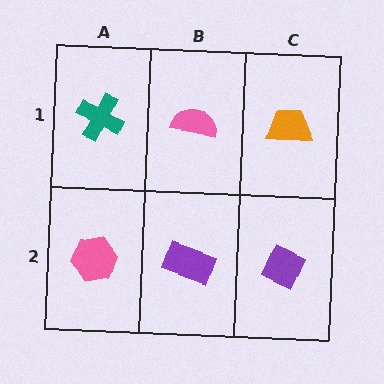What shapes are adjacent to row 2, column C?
An orange trapezoid (row 1, column C), a purple rectangle (row 2, column B).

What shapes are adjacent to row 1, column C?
A purple diamond (row 2, column C), a pink semicircle (row 1, column B).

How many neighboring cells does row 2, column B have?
3.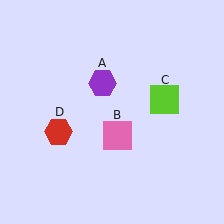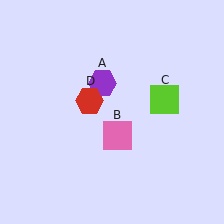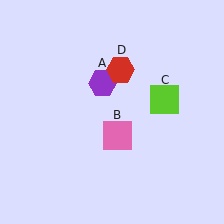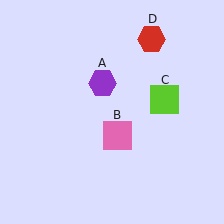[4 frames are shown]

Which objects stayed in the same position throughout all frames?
Purple hexagon (object A) and pink square (object B) and lime square (object C) remained stationary.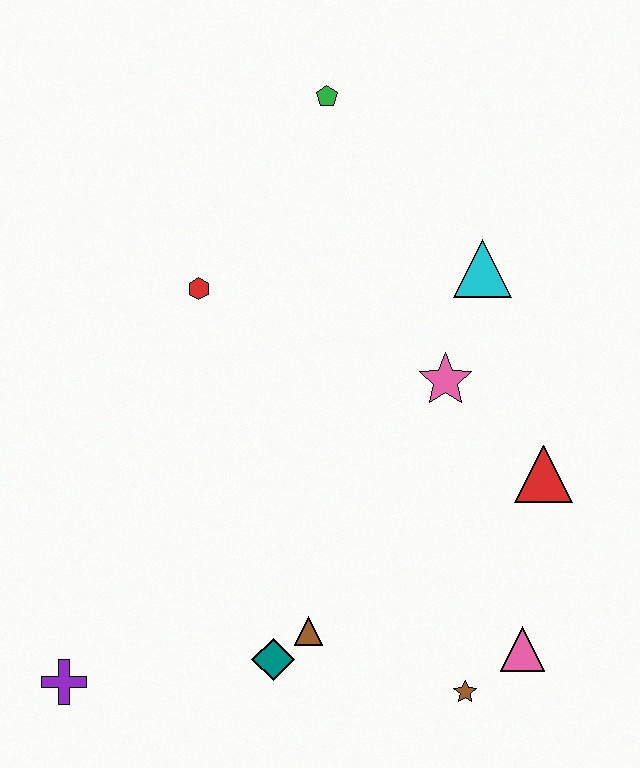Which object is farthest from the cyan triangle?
The purple cross is farthest from the cyan triangle.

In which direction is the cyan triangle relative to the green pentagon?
The cyan triangle is below the green pentagon.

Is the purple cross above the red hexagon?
No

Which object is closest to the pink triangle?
The brown star is closest to the pink triangle.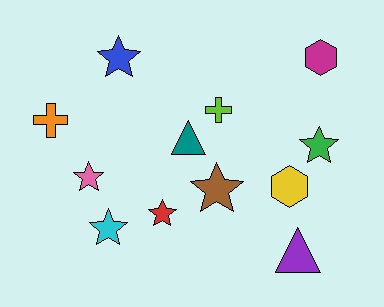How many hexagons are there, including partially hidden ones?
There are 2 hexagons.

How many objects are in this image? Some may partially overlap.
There are 12 objects.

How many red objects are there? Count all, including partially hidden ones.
There is 1 red object.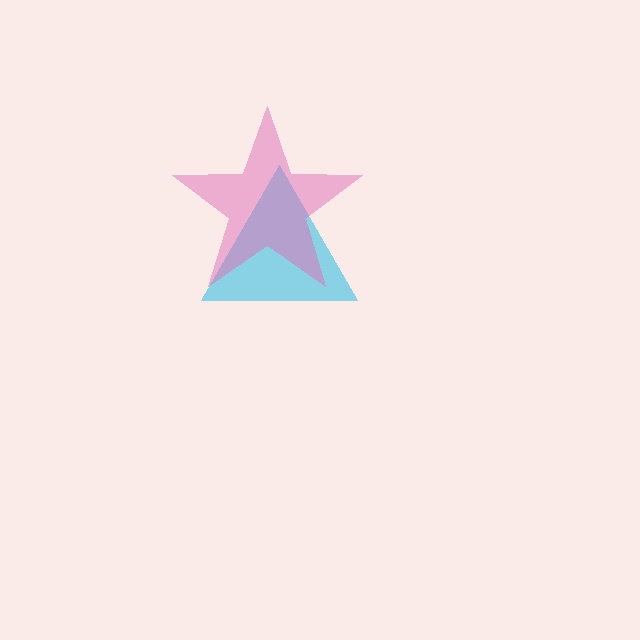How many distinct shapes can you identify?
There are 2 distinct shapes: a cyan triangle, a pink star.